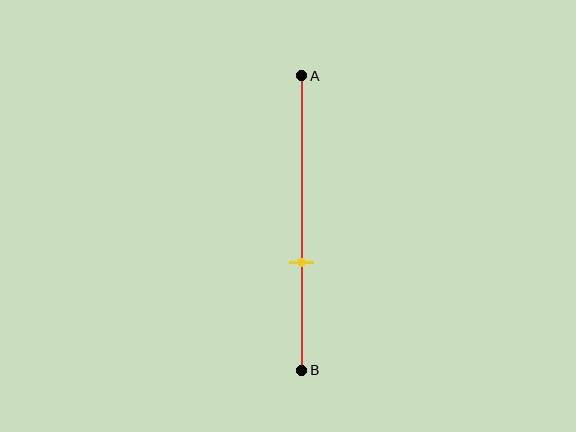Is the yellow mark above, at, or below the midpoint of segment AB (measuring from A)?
The yellow mark is below the midpoint of segment AB.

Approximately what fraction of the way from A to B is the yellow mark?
The yellow mark is approximately 65% of the way from A to B.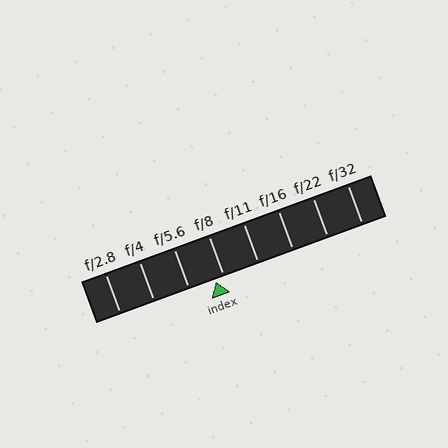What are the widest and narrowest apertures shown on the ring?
The widest aperture shown is f/2.8 and the narrowest is f/32.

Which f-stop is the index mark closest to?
The index mark is closest to f/8.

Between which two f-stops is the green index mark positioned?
The index mark is between f/5.6 and f/8.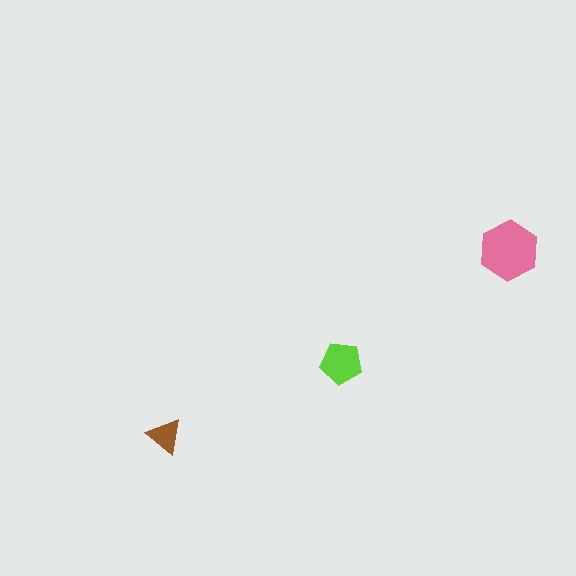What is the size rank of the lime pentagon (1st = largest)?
2nd.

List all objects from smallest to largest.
The brown triangle, the lime pentagon, the pink hexagon.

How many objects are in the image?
There are 3 objects in the image.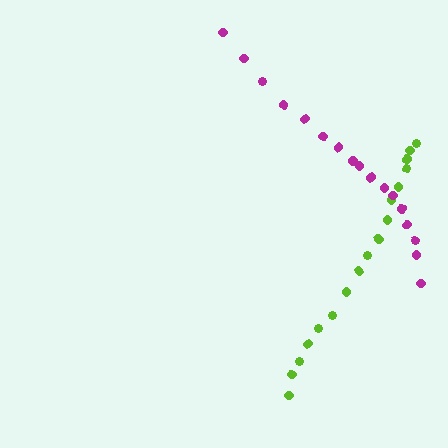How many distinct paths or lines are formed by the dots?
There are 2 distinct paths.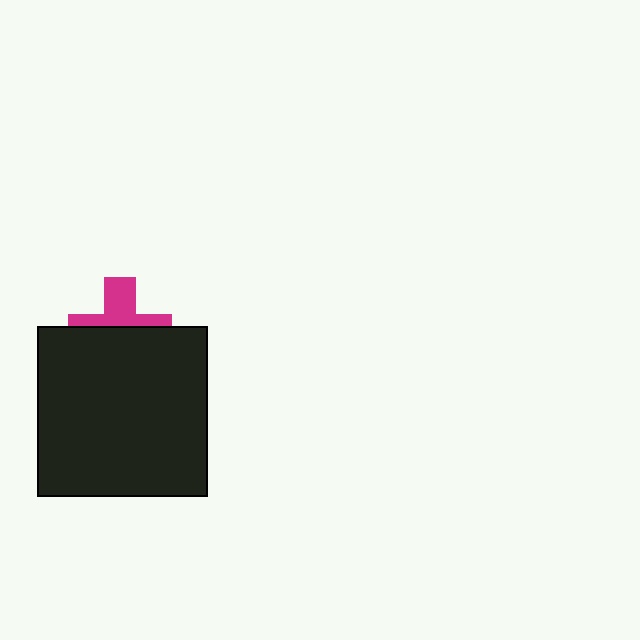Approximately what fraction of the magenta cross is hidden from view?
Roughly 57% of the magenta cross is hidden behind the black square.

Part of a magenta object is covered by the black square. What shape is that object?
It is a cross.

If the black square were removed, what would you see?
You would see the complete magenta cross.